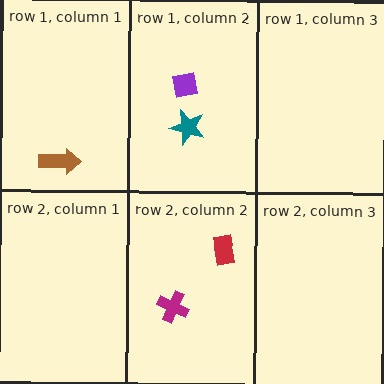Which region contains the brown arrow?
The row 1, column 1 region.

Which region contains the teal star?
The row 1, column 2 region.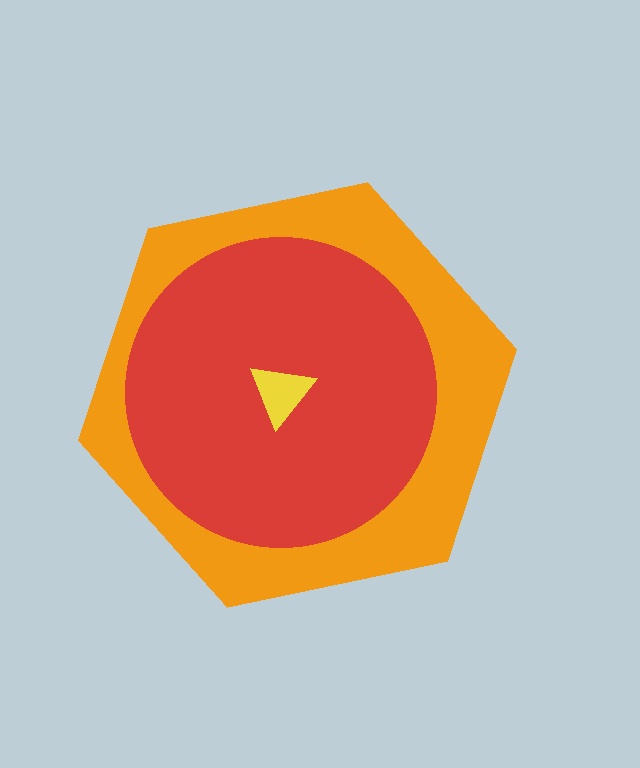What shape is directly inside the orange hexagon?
The red circle.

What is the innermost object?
The yellow triangle.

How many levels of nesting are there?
3.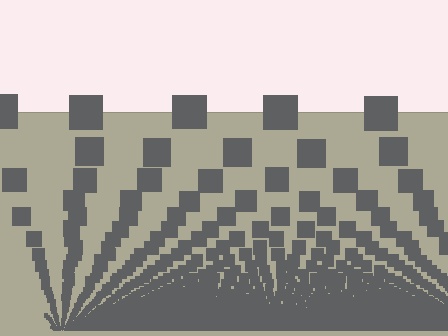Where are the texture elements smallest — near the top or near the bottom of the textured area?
Near the bottom.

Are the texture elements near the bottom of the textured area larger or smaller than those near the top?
Smaller. The gradient is inverted — elements near the bottom are smaller and denser.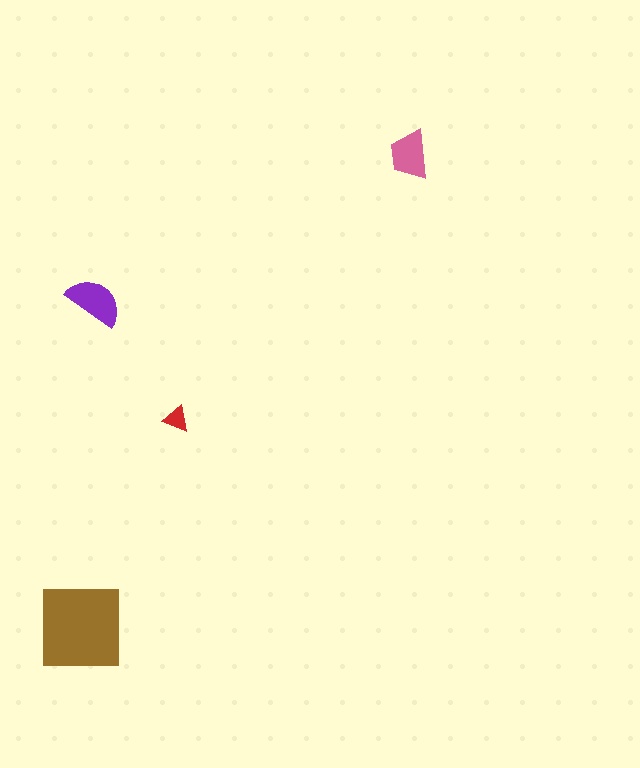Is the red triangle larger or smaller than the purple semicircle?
Smaller.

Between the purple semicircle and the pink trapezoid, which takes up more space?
The purple semicircle.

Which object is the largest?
The brown square.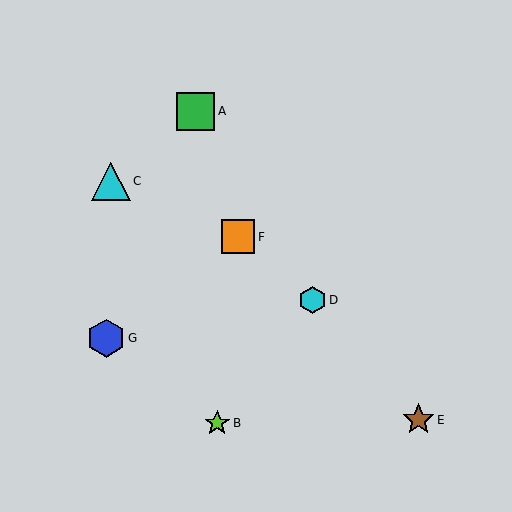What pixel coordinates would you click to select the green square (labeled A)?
Click at (196, 111) to select the green square A.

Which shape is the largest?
The cyan triangle (labeled C) is the largest.